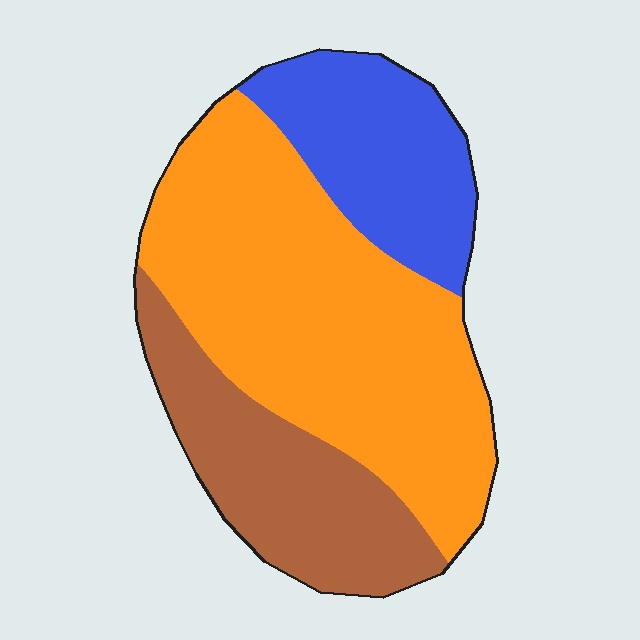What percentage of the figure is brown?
Brown covers roughly 25% of the figure.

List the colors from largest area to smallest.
From largest to smallest: orange, brown, blue.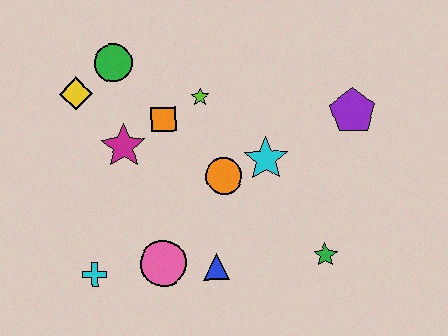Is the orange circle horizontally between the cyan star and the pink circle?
Yes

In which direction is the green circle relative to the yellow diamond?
The green circle is to the right of the yellow diamond.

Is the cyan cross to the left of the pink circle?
Yes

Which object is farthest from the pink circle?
The purple pentagon is farthest from the pink circle.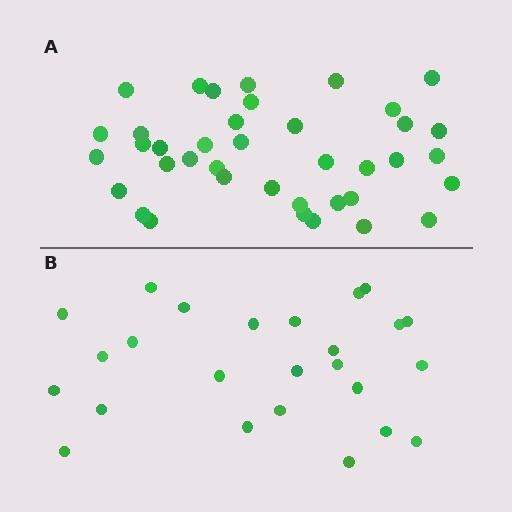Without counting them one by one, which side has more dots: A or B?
Region A (the top region) has more dots.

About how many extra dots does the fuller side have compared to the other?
Region A has approximately 15 more dots than region B.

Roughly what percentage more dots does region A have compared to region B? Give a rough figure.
About 55% more.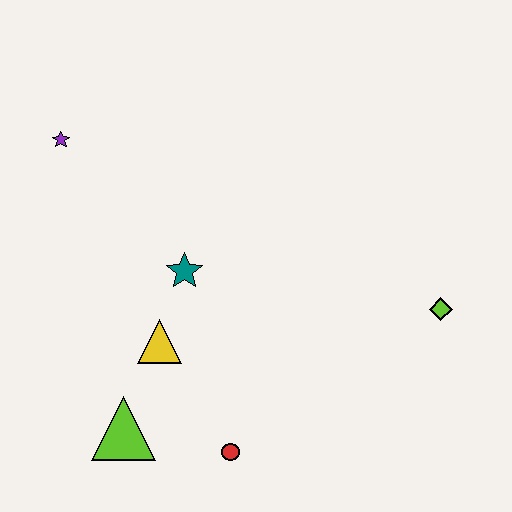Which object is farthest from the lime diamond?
The purple star is farthest from the lime diamond.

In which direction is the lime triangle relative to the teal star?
The lime triangle is below the teal star.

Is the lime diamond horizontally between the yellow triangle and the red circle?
No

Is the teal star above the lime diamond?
Yes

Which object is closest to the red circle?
The lime triangle is closest to the red circle.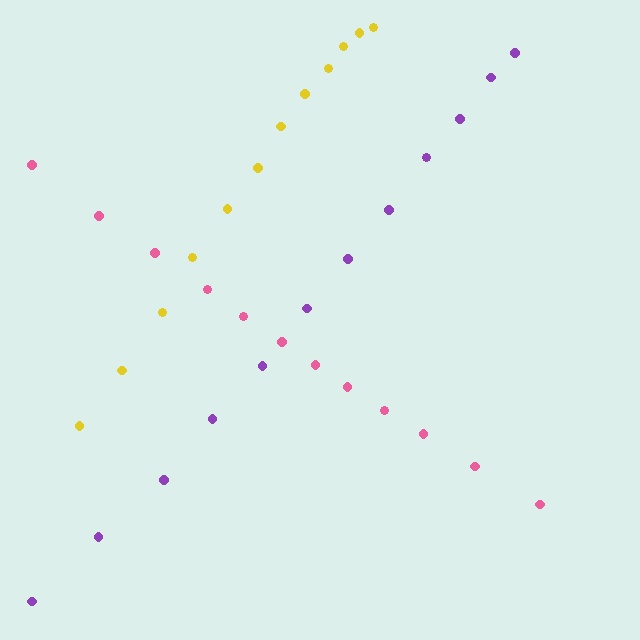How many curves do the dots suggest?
There are 3 distinct paths.